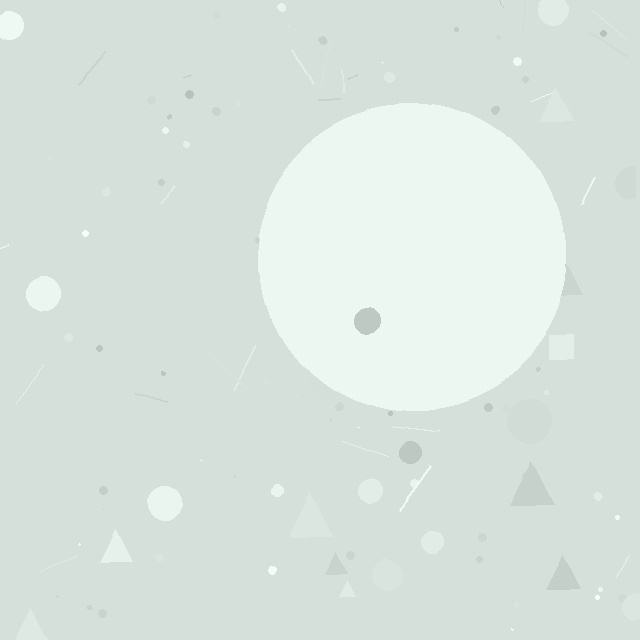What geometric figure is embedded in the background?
A circle is embedded in the background.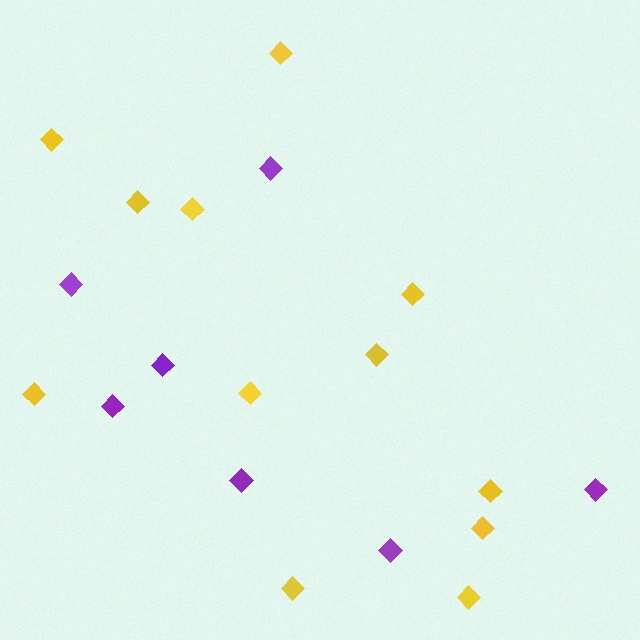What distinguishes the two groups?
There are 2 groups: one group of purple diamonds (7) and one group of yellow diamonds (12).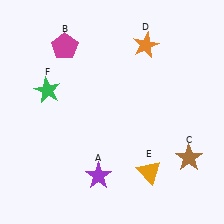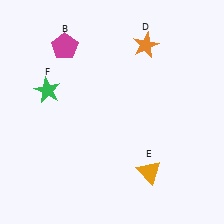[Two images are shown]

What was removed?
The purple star (A), the brown star (C) were removed in Image 2.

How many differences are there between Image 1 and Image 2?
There are 2 differences between the two images.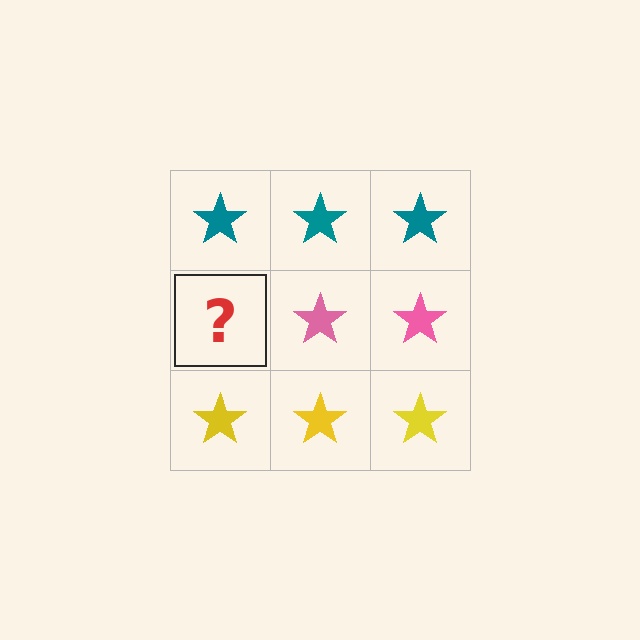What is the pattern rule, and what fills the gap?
The rule is that each row has a consistent color. The gap should be filled with a pink star.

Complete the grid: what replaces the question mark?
The question mark should be replaced with a pink star.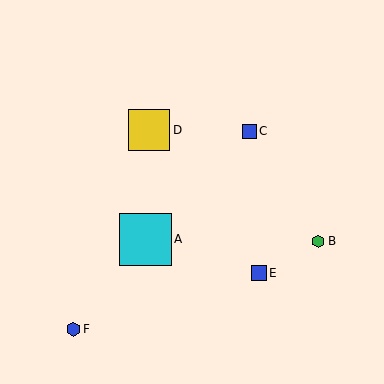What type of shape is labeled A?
Shape A is a cyan square.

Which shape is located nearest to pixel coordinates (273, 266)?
The blue square (labeled E) at (259, 273) is nearest to that location.